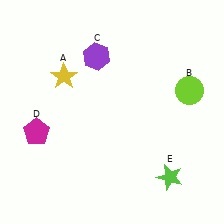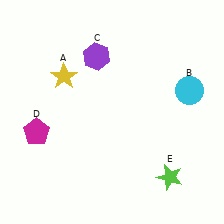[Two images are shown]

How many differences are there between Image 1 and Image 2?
There is 1 difference between the two images.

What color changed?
The circle (B) changed from lime in Image 1 to cyan in Image 2.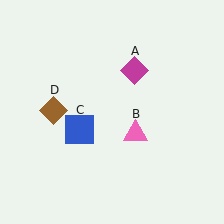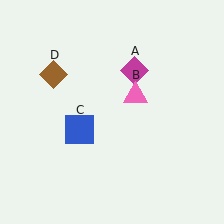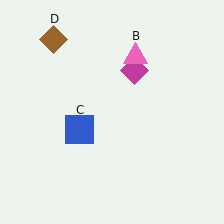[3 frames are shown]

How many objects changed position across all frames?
2 objects changed position: pink triangle (object B), brown diamond (object D).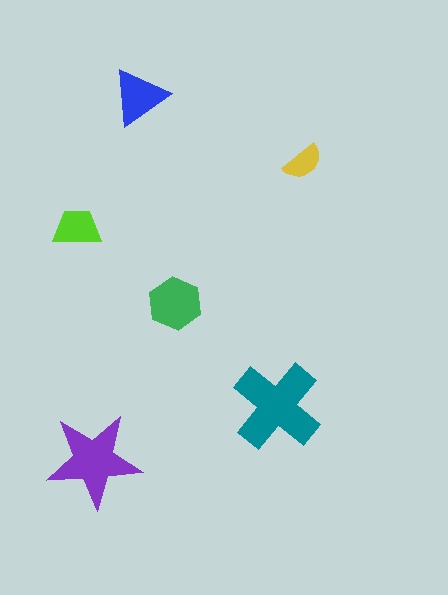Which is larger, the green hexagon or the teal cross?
The teal cross.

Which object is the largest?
The teal cross.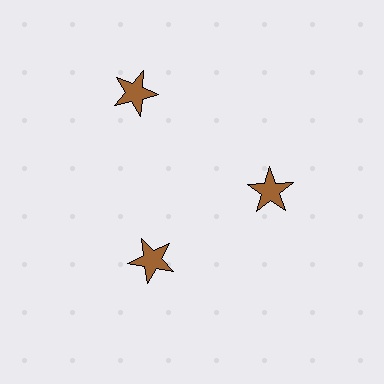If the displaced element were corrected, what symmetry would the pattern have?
It would have 3-fold rotational symmetry — the pattern would map onto itself every 120 degrees.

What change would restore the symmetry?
The symmetry would be restored by moving it inward, back onto the ring so that all 3 stars sit at equal angles and equal distance from the center.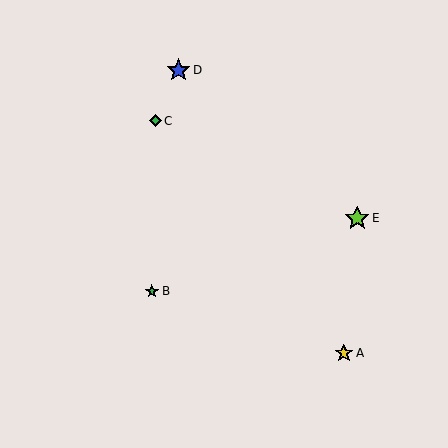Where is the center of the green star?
The center of the green star is at (152, 291).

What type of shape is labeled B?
Shape B is a green star.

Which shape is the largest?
The lime star (labeled E) is the largest.